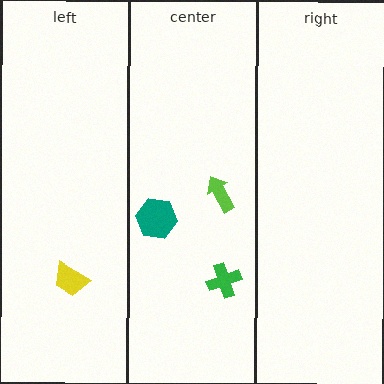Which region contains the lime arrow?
The center region.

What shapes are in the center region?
The lime arrow, the green cross, the teal hexagon.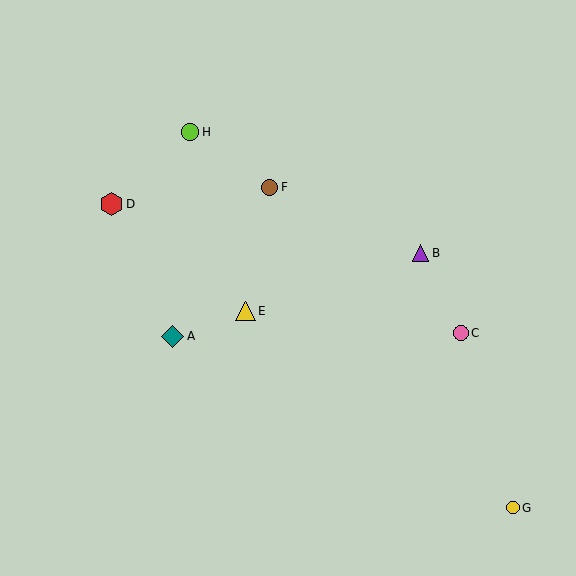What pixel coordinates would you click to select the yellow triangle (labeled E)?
Click at (245, 311) to select the yellow triangle E.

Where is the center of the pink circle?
The center of the pink circle is at (461, 333).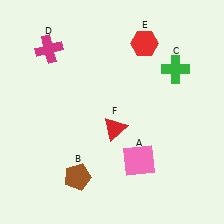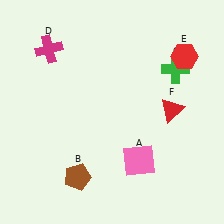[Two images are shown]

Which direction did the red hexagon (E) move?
The red hexagon (E) moved right.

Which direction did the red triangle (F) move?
The red triangle (F) moved right.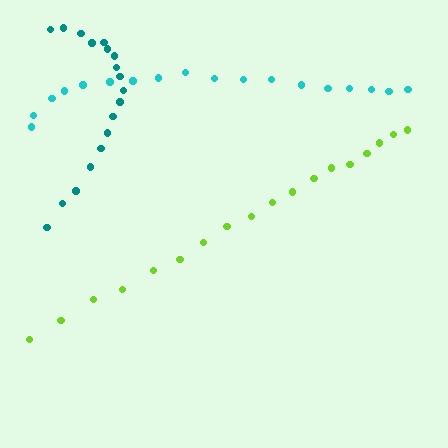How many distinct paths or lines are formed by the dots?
There are 3 distinct paths.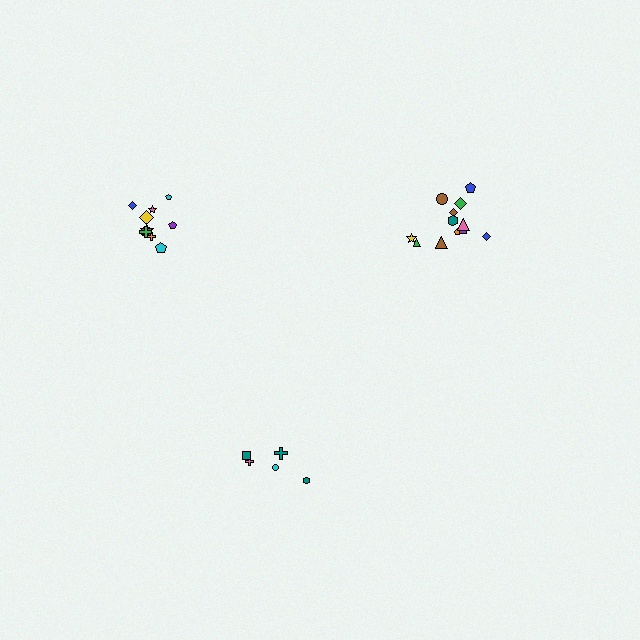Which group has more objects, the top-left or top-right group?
The top-right group.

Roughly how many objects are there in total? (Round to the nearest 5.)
Roughly 25 objects in total.